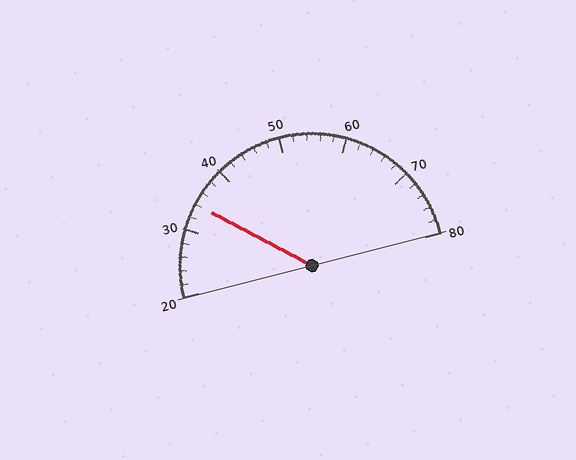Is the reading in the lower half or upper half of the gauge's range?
The reading is in the lower half of the range (20 to 80).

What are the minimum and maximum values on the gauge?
The gauge ranges from 20 to 80.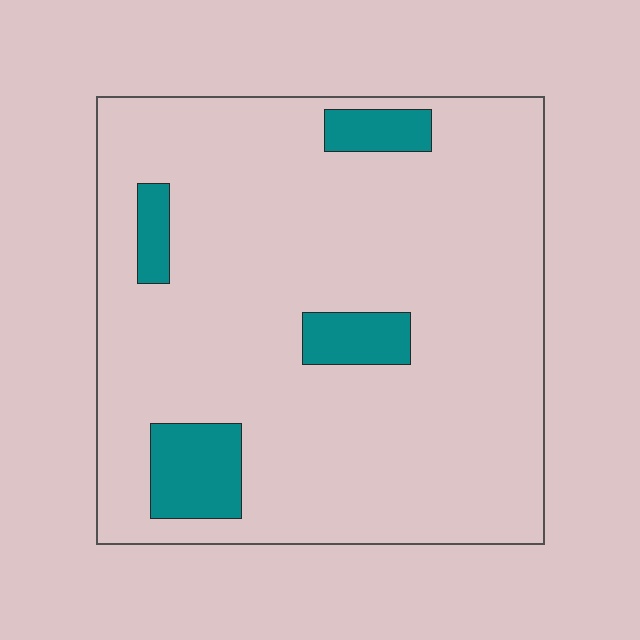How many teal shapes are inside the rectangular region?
4.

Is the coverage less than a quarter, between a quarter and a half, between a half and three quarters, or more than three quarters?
Less than a quarter.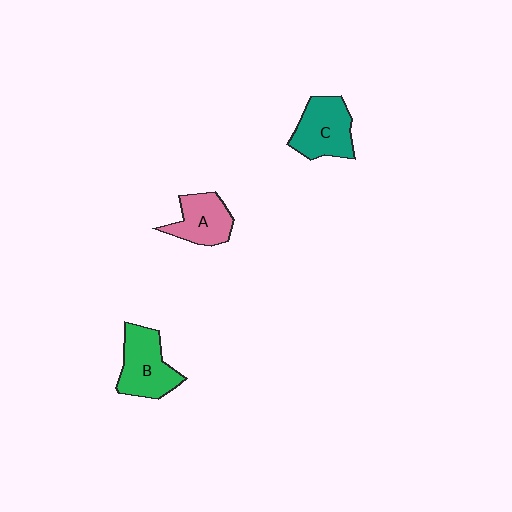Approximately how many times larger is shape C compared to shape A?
Approximately 1.2 times.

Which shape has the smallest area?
Shape A (pink).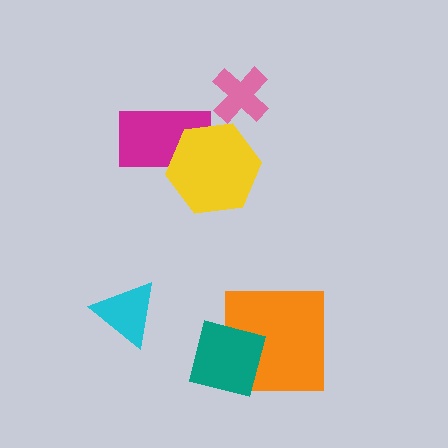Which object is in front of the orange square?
The teal square is in front of the orange square.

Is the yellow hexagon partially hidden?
No, no other shape covers it.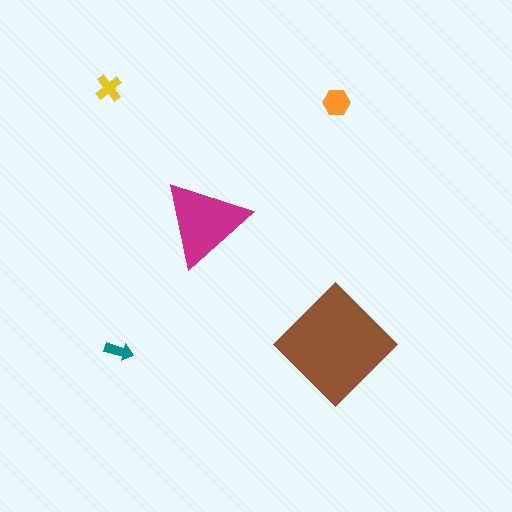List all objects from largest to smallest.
The brown diamond, the magenta triangle, the orange hexagon, the yellow cross, the teal arrow.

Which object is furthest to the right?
The orange hexagon is rightmost.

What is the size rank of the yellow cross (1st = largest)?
4th.